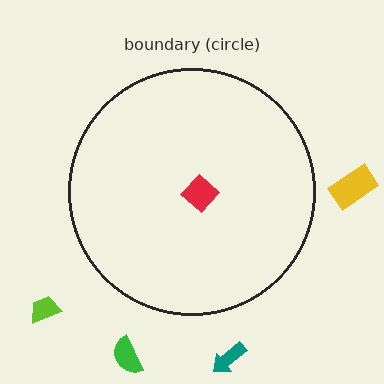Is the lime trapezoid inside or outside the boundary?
Outside.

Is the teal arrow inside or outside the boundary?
Outside.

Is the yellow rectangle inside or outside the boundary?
Outside.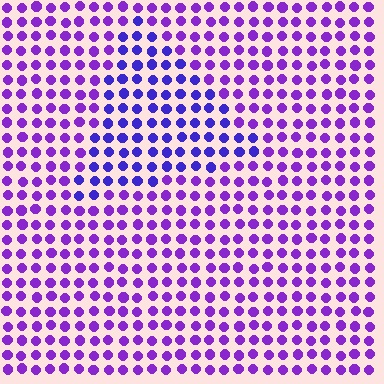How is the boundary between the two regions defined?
The boundary is defined purely by a slight shift in hue (about 28 degrees). Spacing, size, and orientation are identical on both sides.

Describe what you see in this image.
The image is filled with small purple elements in a uniform arrangement. A triangle-shaped region is visible where the elements are tinted to a slightly different hue, forming a subtle color boundary.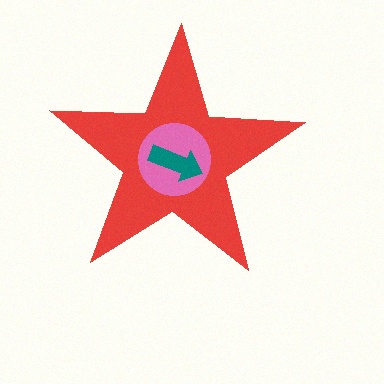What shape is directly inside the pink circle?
The teal arrow.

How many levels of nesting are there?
3.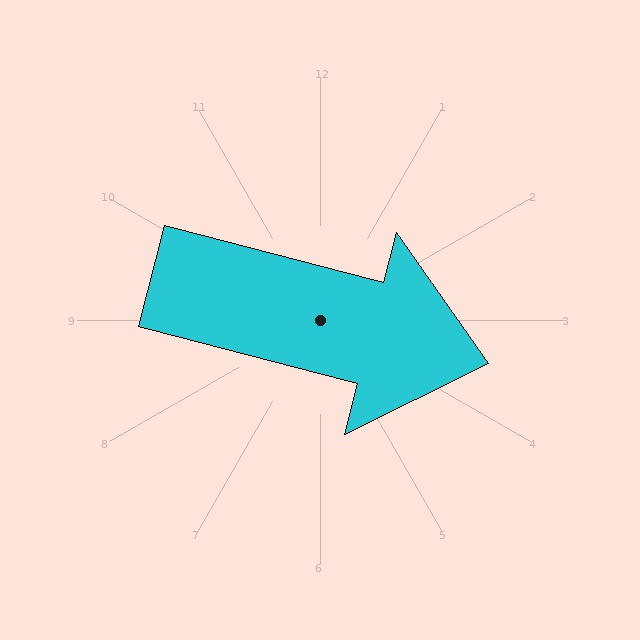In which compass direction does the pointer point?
East.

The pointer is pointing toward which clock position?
Roughly 3 o'clock.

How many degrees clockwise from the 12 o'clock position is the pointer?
Approximately 105 degrees.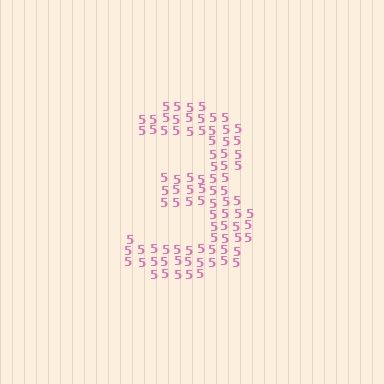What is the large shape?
The large shape is the digit 3.